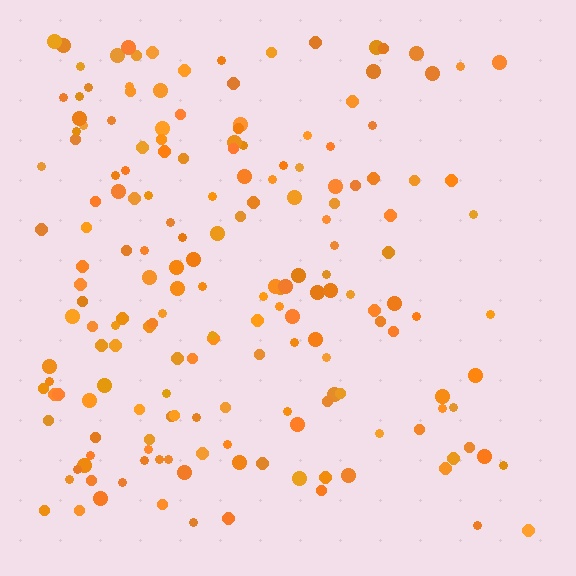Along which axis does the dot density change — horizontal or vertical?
Horizontal.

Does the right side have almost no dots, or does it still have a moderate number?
Still a moderate number, just noticeably fewer than the left.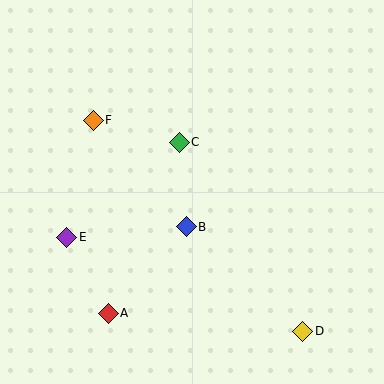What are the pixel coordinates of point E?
Point E is at (67, 237).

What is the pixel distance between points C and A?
The distance between C and A is 185 pixels.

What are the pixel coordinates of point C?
Point C is at (179, 142).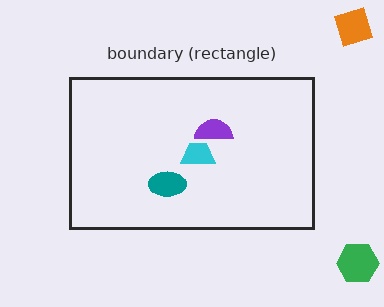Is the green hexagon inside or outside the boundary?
Outside.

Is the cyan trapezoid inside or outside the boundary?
Inside.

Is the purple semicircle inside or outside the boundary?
Inside.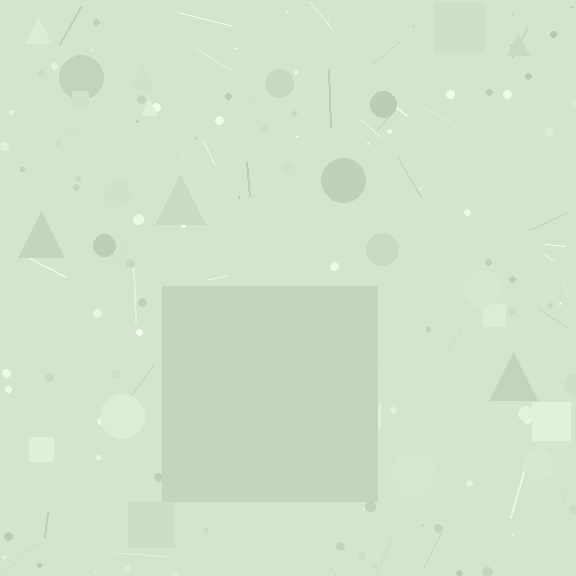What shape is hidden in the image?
A square is hidden in the image.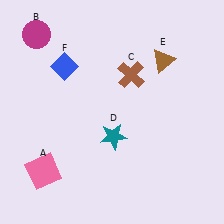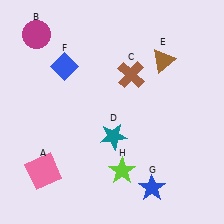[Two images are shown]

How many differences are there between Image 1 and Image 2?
There are 2 differences between the two images.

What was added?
A blue star (G), a lime star (H) were added in Image 2.